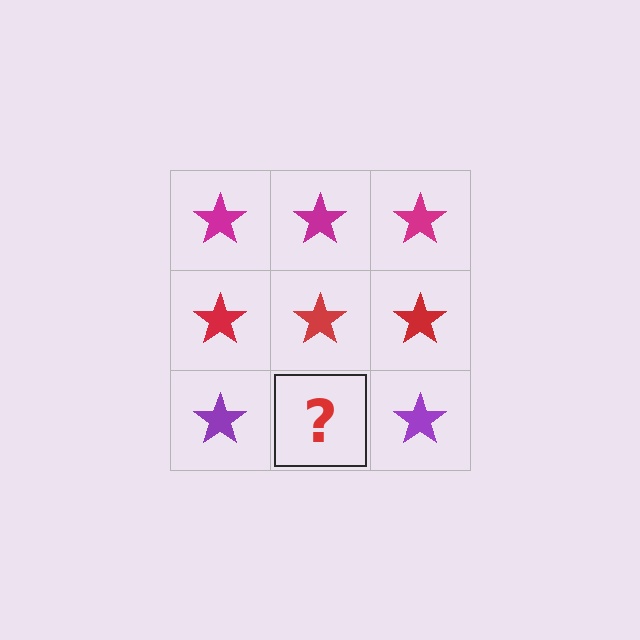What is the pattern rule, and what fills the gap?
The rule is that each row has a consistent color. The gap should be filled with a purple star.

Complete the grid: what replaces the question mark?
The question mark should be replaced with a purple star.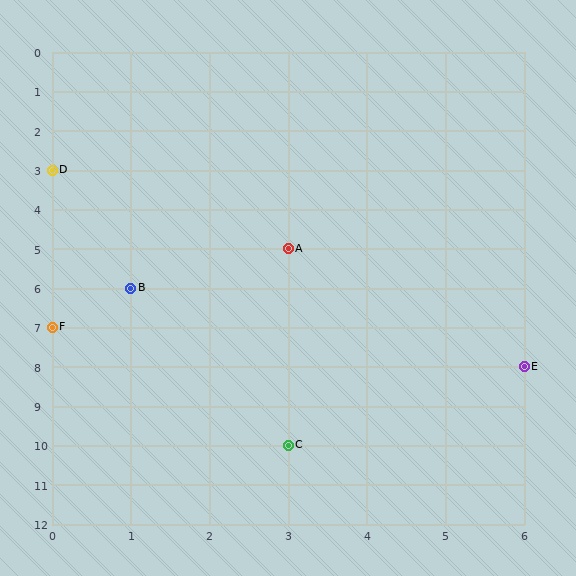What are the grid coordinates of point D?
Point D is at grid coordinates (0, 3).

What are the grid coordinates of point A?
Point A is at grid coordinates (3, 5).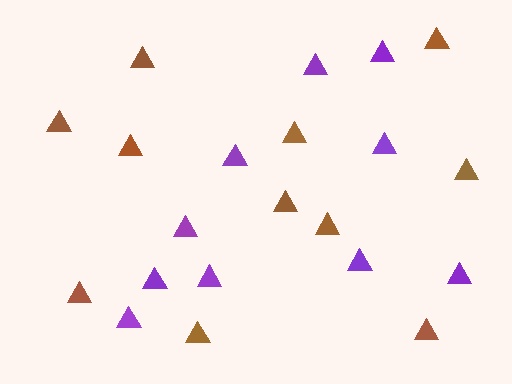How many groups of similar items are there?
There are 2 groups: one group of brown triangles (11) and one group of purple triangles (10).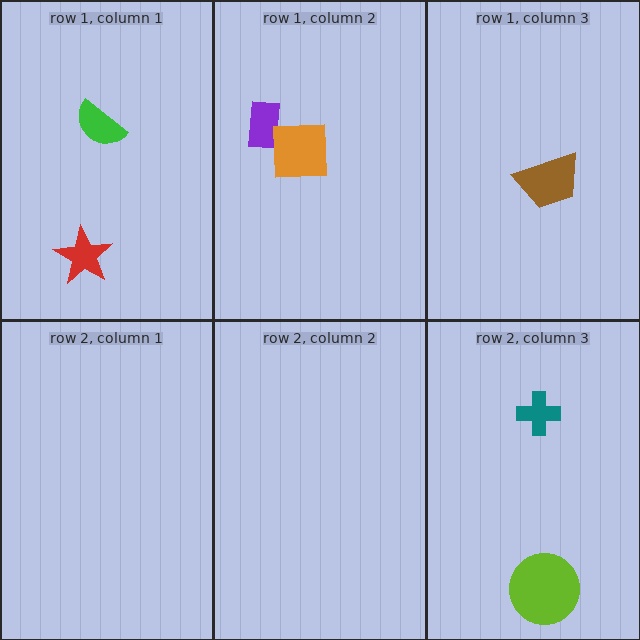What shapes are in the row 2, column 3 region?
The lime circle, the teal cross.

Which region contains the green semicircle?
The row 1, column 1 region.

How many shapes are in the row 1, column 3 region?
1.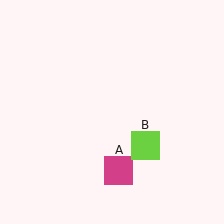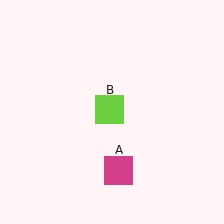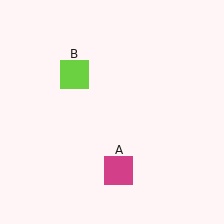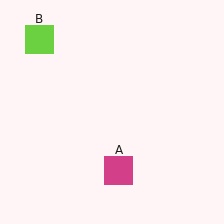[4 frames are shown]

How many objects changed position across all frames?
1 object changed position: lime square (object B).